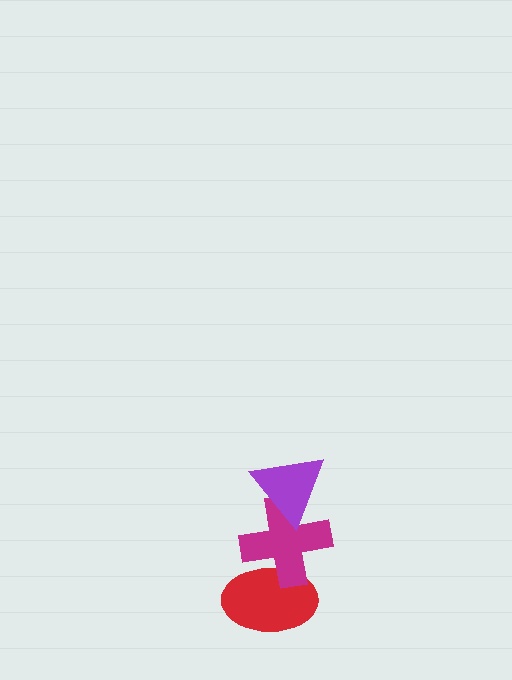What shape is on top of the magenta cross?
The purple triangle is on top of the magenta cross.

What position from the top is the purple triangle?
The purple triangle is 1st from the top.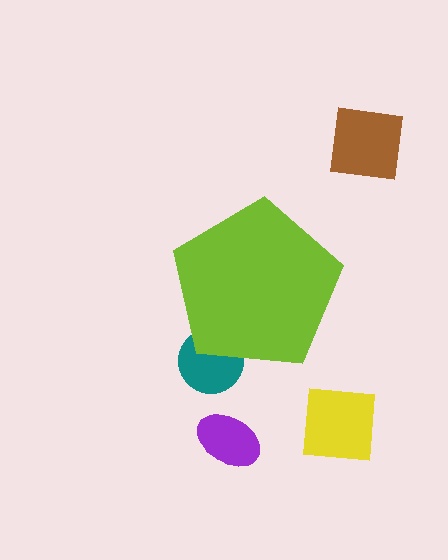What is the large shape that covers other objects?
A lime pentagon.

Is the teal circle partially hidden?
Yes, the teal circle is partially hidden behind the lime pentagon.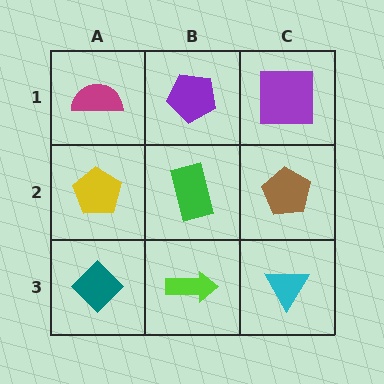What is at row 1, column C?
A purple square.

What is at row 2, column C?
A brown pentagon.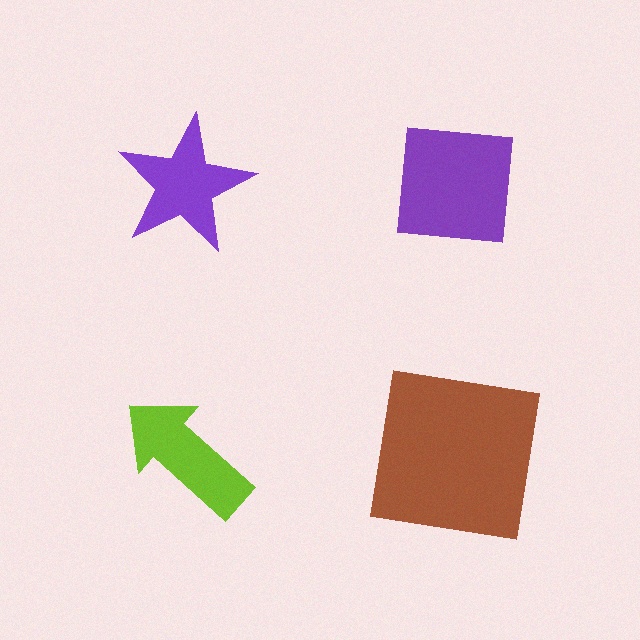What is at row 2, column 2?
A brown square.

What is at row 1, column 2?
A purple square.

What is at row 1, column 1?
A purple star.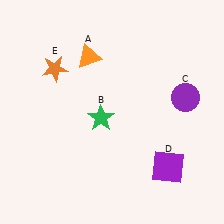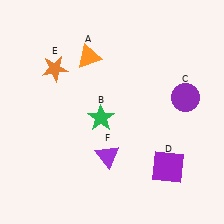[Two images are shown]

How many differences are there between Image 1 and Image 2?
There is 1 difference between the two images.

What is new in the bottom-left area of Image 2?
A purple triangle (F) was added in the bottom-left area of Image 2.